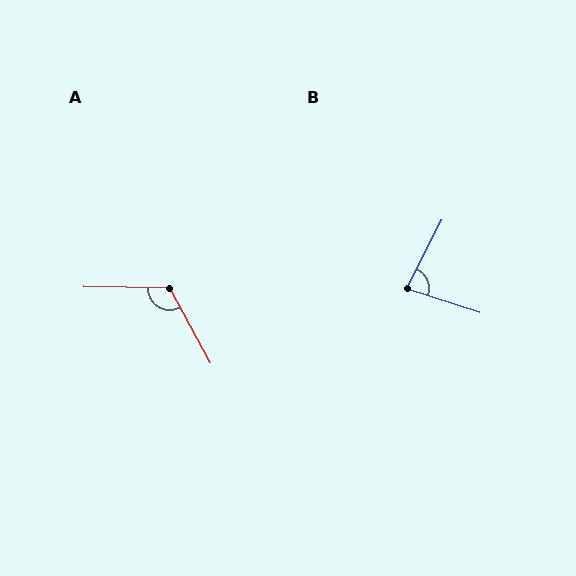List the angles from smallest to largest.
B (82°), A (120°).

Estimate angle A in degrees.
Approximately 120 degrees.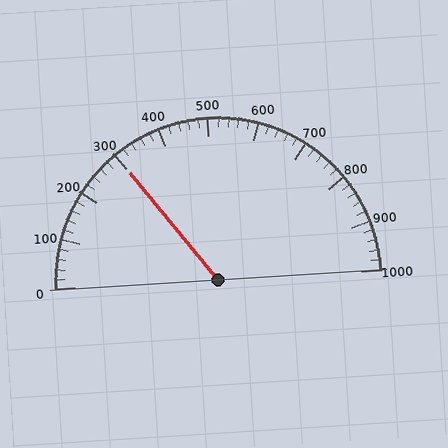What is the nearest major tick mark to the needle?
The nearest major tick mark is 300.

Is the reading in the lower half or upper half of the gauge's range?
The reading is in the lower half of the range (0 to 1000).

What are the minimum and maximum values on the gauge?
The gauge ranges from 0 to 1000.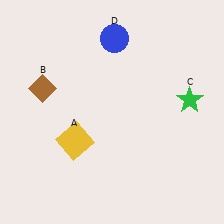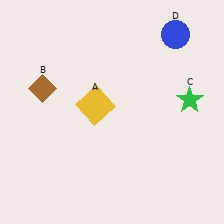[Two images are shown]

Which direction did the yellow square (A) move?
The yellow square (A) moved up.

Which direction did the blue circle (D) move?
The blue circle (D) moved right.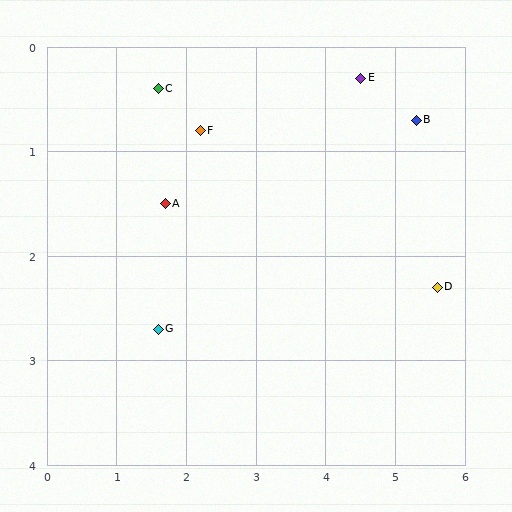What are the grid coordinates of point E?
Point E is at approximately (4.5, 0.3).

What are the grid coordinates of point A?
Point A is at approximately (1.7, 1.5).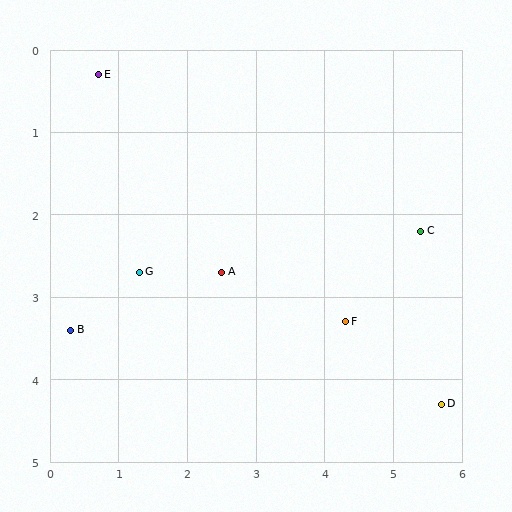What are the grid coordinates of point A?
Point A is at approximately (2.5, 2.7).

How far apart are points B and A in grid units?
Points B and A are about 2.3 grid units apart.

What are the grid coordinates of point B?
Point B is at approximately (0.3, 3.4).